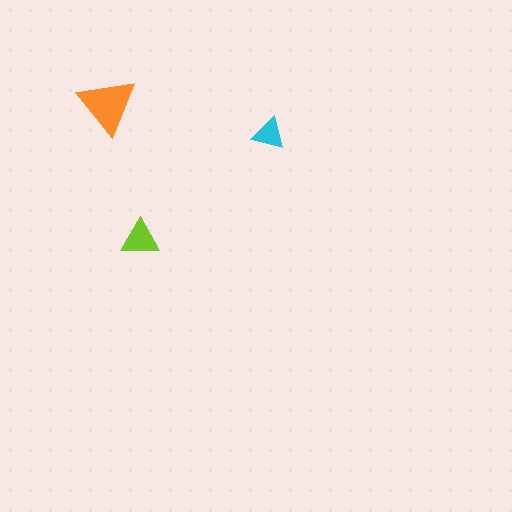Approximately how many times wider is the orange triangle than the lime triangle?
About 1.5 times wider.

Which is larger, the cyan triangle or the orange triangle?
The orange one.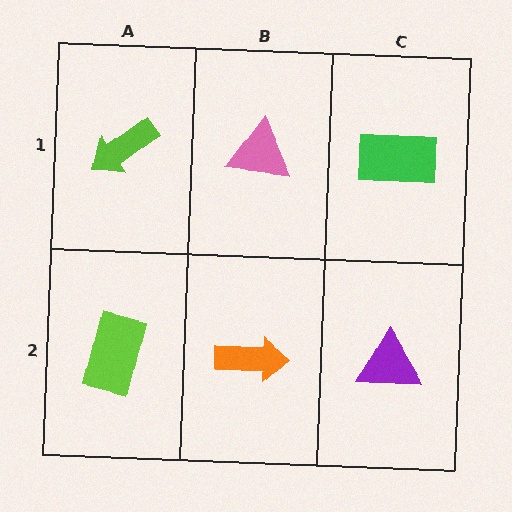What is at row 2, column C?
A purple triangle.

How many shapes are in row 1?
3 shapes.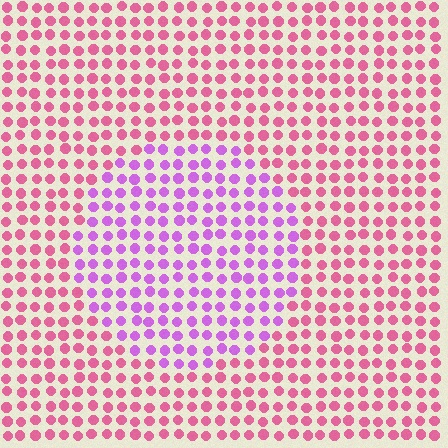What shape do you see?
I see a circle.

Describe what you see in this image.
The image is filled with small pink elements in a uniform arrangement. A circle-shaped region is visible where the elements are tinted to a slightly different hue, forming a subtle color boundary.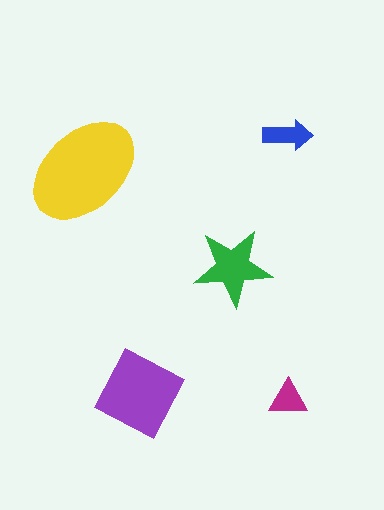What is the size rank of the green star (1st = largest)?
3rd.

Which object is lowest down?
The magenta triangle is bottommost.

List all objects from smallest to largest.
The magenta triangle, the blue arrow, the green star, the purple diamond, the yellow ellipse.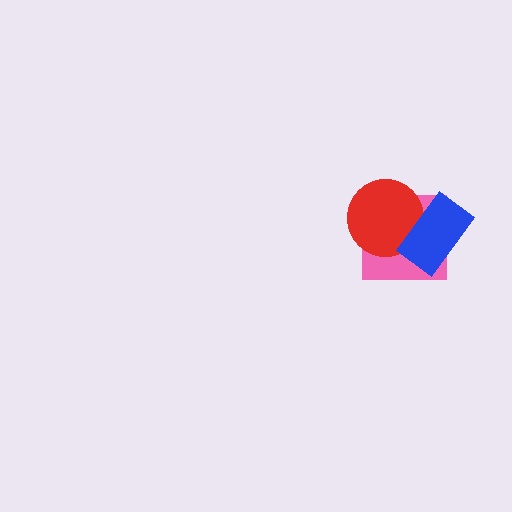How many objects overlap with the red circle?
2 objects overlap with the red circle.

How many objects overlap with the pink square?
2 objects overlap with the pink square.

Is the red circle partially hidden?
Yes, it is partially covered by another shape.